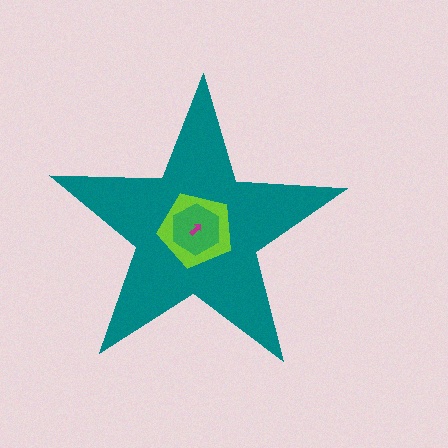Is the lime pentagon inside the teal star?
Yes.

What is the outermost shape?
The teal star.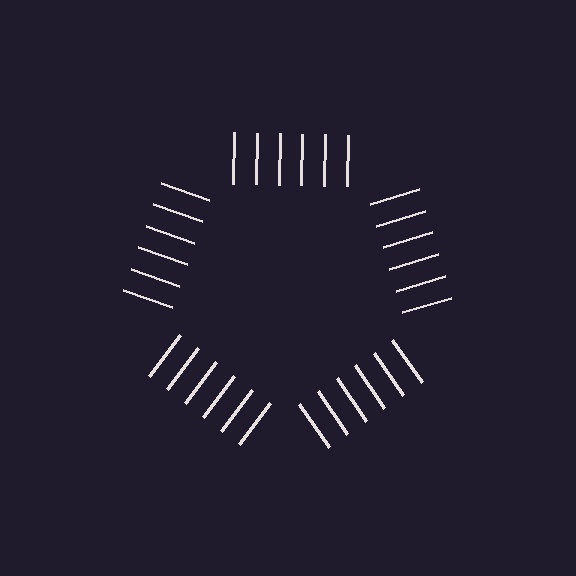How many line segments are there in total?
30 — 6 along each of the 5 edges.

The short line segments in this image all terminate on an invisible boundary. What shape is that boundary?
An illusory pentagon — the line segments terminate on its edges but no continuous stroke is drawn.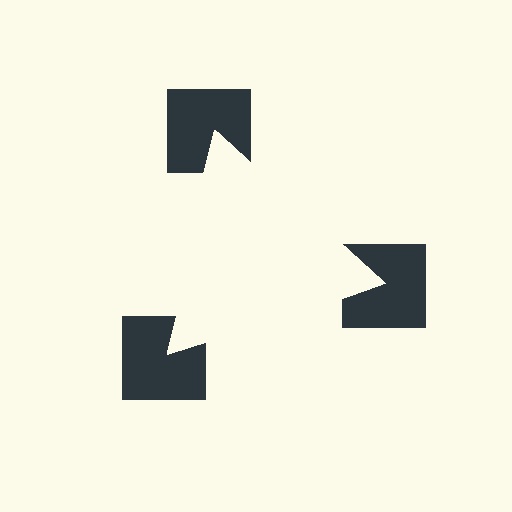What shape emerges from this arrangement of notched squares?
An illusory triangle — its edges are inferred from the aligned wedge cuts in the notched squares, not physically drawn.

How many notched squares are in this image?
There are 3 — one at each vertex of the illusory triangle.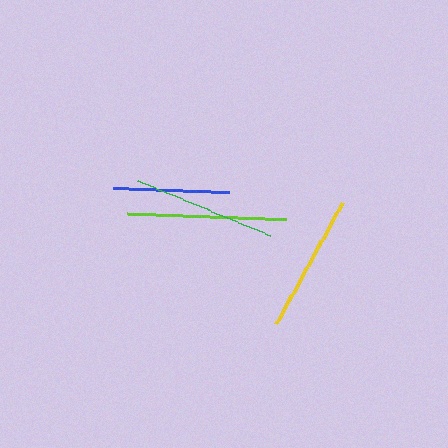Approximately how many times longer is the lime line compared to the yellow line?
The lime line is approximately 1.2 times the length of the yellow line.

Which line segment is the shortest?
The blue line is the shortest at approximately 115 pixels.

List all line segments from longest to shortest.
From longest to shortest: lime, green, yellow, blue.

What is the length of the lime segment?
The lime segment is approximately 159 pixels long.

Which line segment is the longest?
The lime line is the longest at approximately 159 pixels.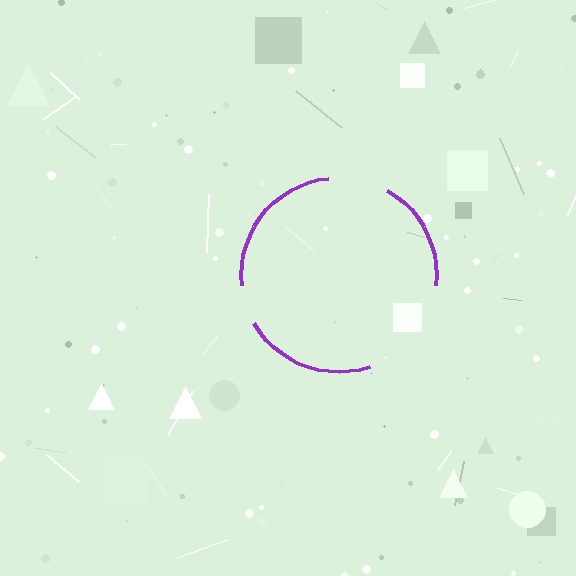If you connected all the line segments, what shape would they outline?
They would outline a circle.